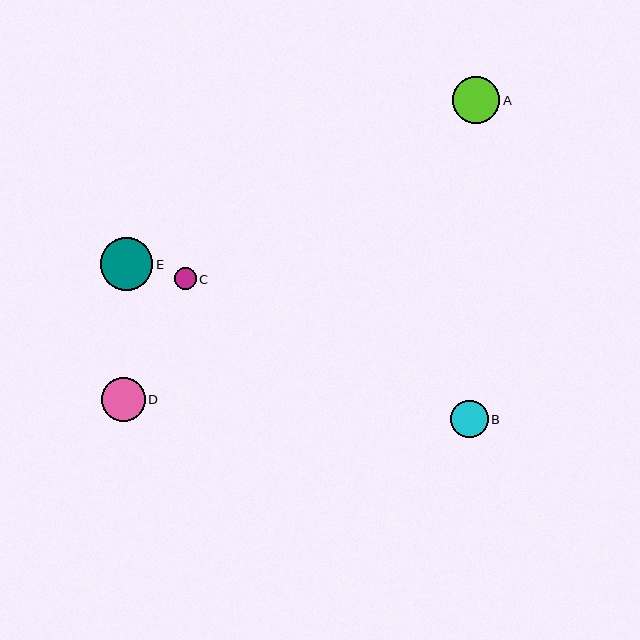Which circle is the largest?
Circle E is the largest with a size of approximately 53 pixels.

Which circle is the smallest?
Circle C is the smallest with a size of approximately 22 pixels.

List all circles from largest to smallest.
From largest to smallest: E, A, D, B, C.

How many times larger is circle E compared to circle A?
Circle E is approximately 1.1 times the size of circle A.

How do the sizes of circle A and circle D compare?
Circle A and circle D are approximately the same size.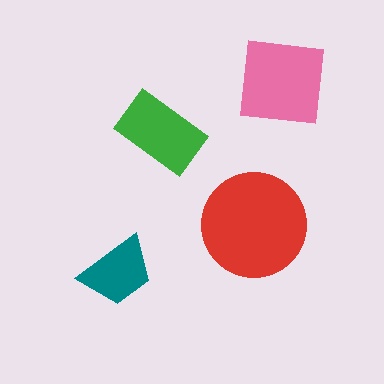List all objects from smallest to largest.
The teal trapezoid, the green rectangle, the pink square, the red circle.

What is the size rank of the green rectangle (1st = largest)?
3rd.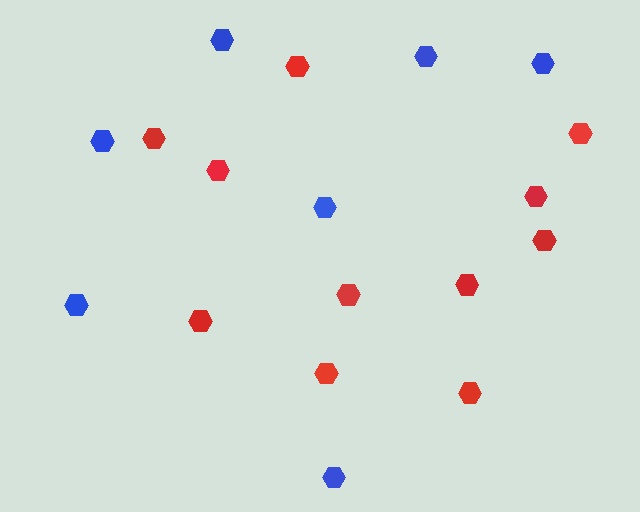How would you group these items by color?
There are 2 groups: one group of blue hexagons (7) and one group of red hexagons (11).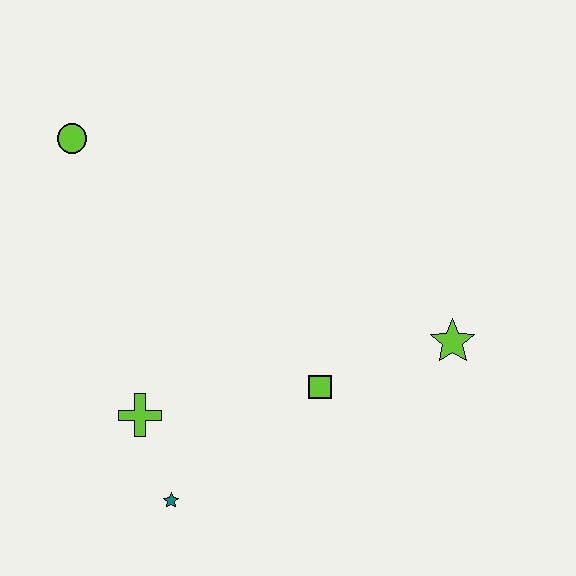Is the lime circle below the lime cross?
No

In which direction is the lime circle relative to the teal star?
The lime circle is above the teal star.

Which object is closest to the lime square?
The lime star is closest to the lime square.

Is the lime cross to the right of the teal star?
No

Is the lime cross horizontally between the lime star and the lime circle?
Yes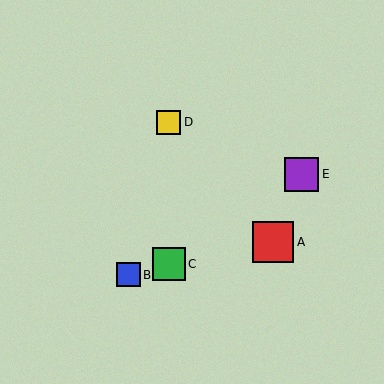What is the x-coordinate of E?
Object E is at x≈302.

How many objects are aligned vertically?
2 objects (C, D) are aligned vertically.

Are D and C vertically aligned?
Yes, both are at x≈169.